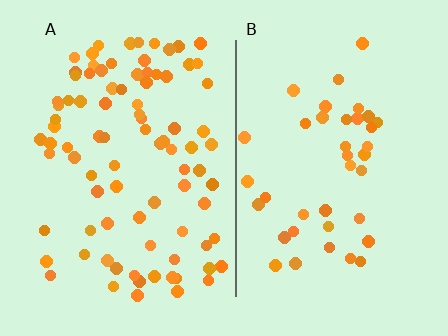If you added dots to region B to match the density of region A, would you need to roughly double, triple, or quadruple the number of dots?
Approximately double.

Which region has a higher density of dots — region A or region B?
A (the left).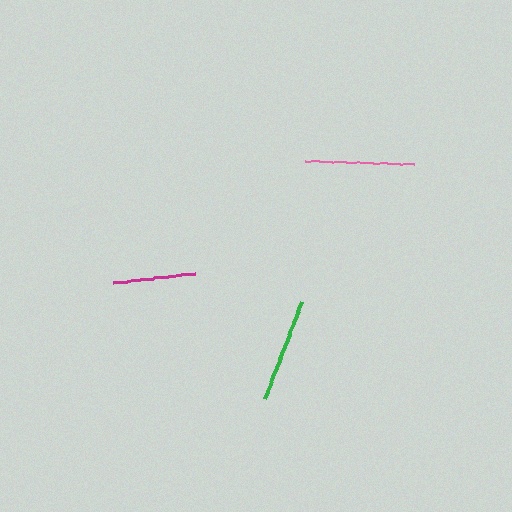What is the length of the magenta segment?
The magenta segment is approximately 82 pixels long.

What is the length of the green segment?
The green segment is approximately 103 pixels long.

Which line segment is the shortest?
The magenta line is the shortest at approximately 82 pixels.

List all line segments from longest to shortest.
From longest to shortest: pink, green, magenta.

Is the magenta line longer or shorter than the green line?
The green line is longer than the magenta line.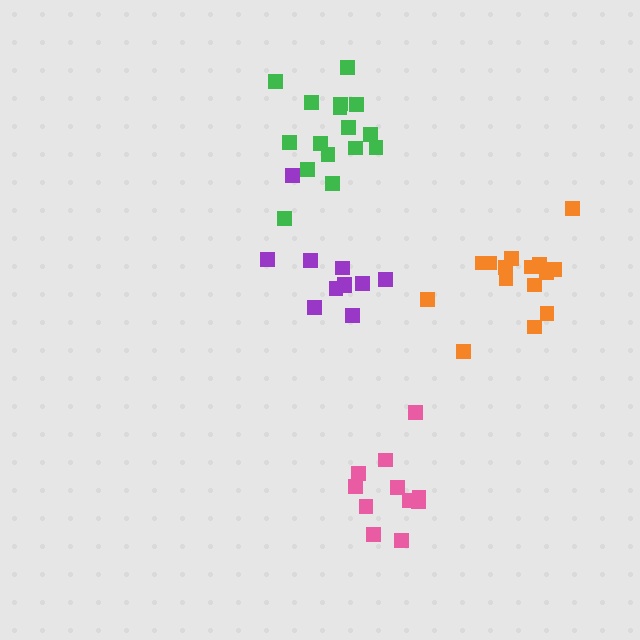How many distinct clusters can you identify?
There are 4 distinct clusters.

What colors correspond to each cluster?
The clusters are colored: orange, pink, green, purple.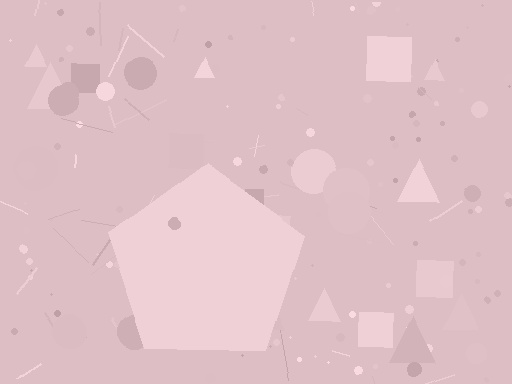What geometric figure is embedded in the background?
A pentagon is embedded in the background.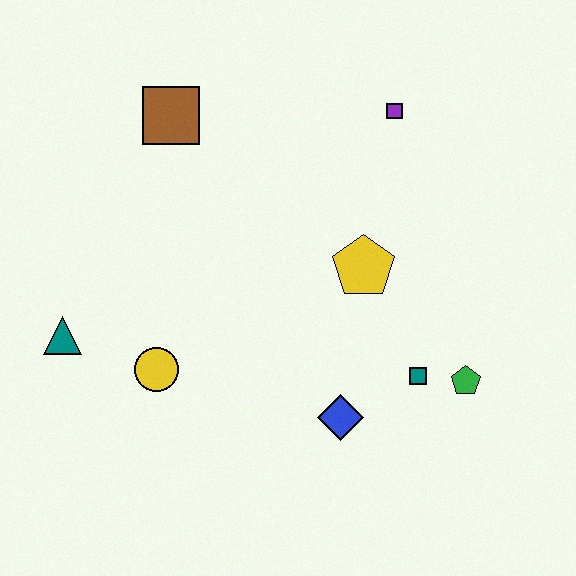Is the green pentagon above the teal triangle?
No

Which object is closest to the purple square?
The yellow pentagon is closest to the purple square.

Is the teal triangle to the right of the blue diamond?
No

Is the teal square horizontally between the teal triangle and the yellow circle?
No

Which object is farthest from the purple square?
The teal triangle is farthest from the purple square.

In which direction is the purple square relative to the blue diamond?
The purple square is above the blue diamond.